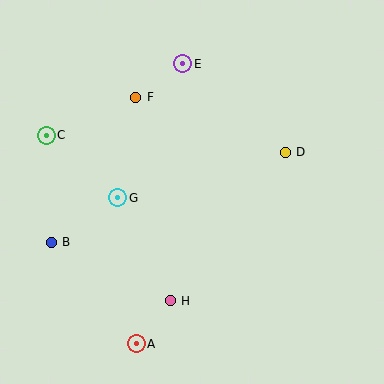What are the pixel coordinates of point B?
Point B is at (51, 242).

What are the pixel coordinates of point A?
Point A is at (136, 344).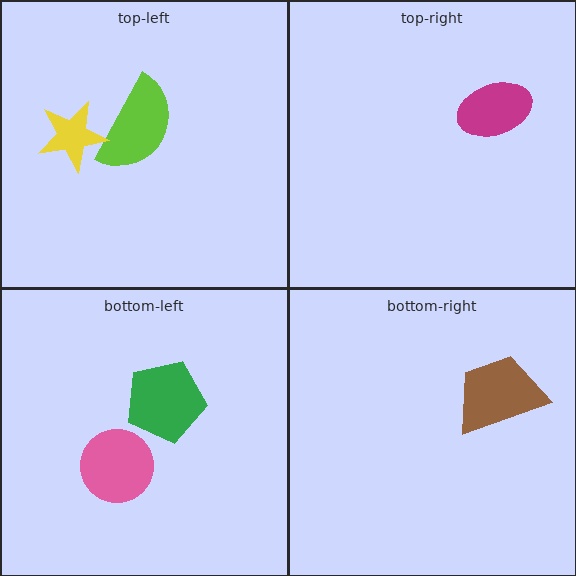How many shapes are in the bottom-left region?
2.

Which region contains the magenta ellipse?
The top-right region.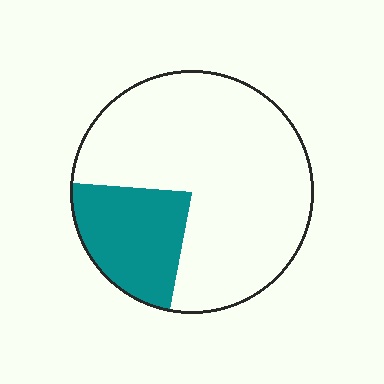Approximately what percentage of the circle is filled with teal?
Approximately 25%.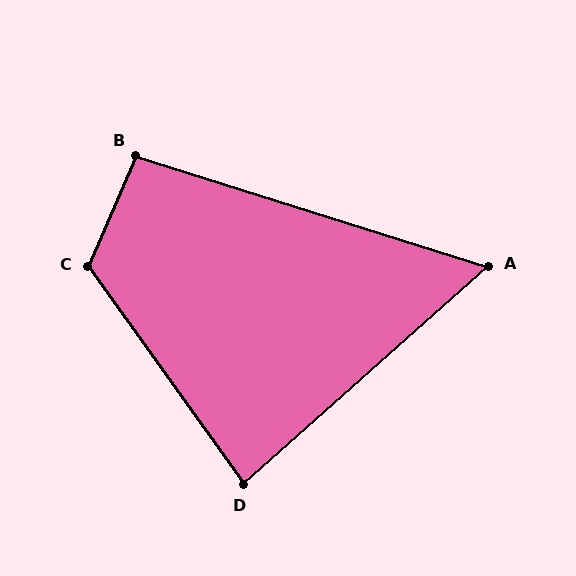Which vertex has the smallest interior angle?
A, at approximately 59 degrees.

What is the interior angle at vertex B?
Approximately 96 degrees (obtuse).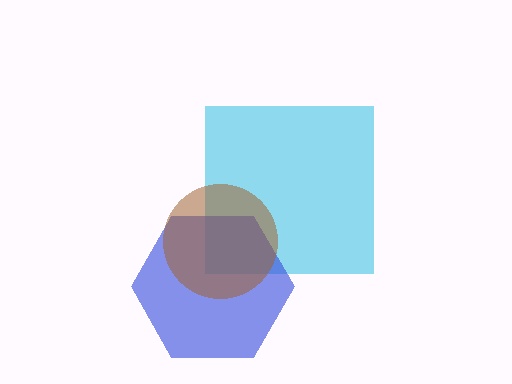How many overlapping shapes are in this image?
There are 3 overlapping shapes in the image.